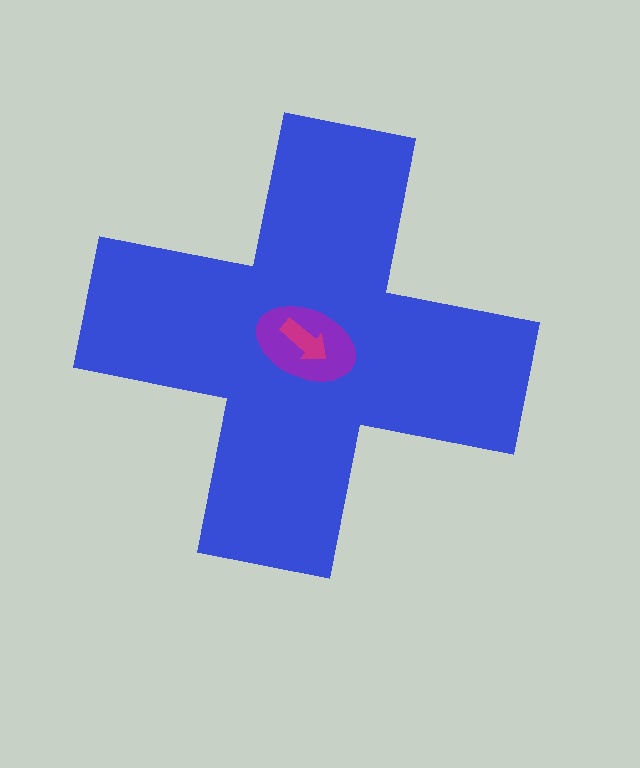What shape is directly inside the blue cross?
The purple ellipse.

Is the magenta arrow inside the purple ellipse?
Yes.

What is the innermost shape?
The magenta arrow.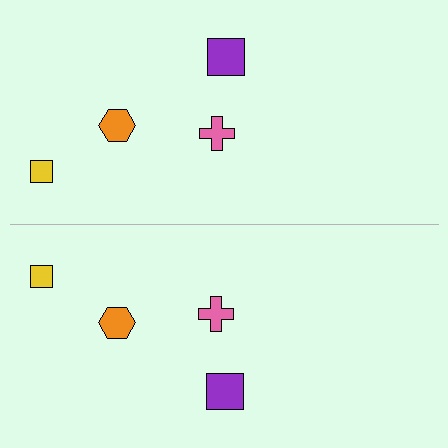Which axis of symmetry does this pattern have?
The pattern has a horizontal axis of symmetry running through the center of the image.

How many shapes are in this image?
There are 8 shapes in this image.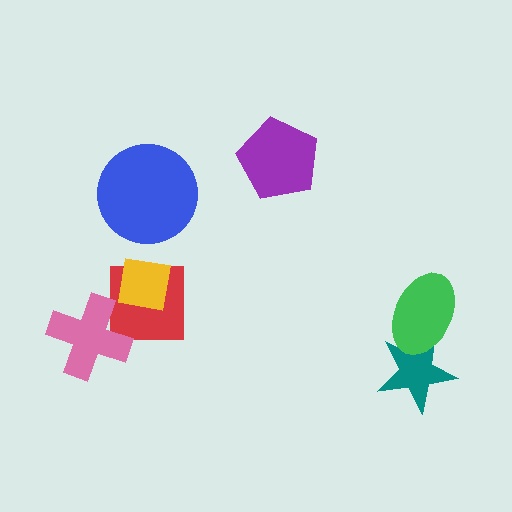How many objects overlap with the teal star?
1 object overlaps with the teal star.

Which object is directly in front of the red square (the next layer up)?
The yellow square is directly in front of the red square.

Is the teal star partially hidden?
Yes, it is partially covered by another shape.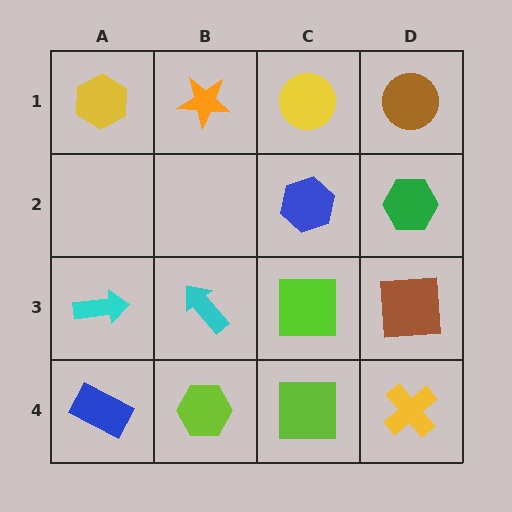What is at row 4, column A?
A blue rectangle.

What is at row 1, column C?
A yellow circle.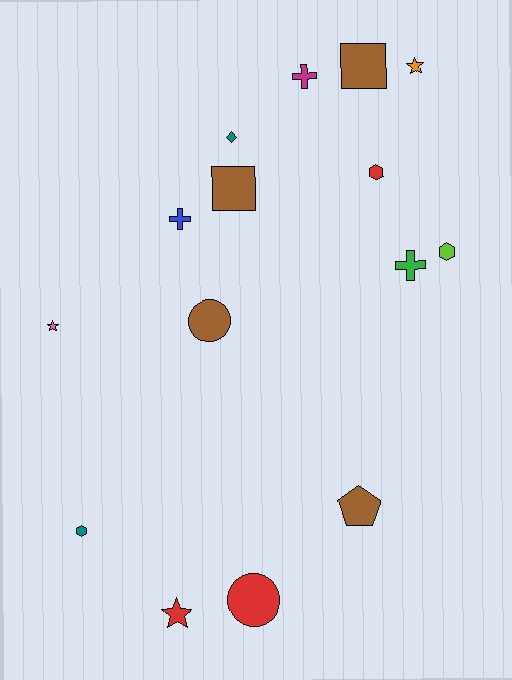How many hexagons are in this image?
There are 3 hexagons.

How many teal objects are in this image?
There are 2 teal objects.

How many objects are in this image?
There are 15 objects.